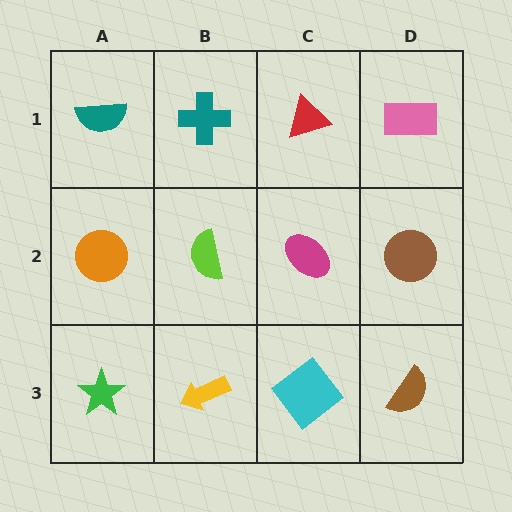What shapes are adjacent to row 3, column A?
An orange circle (row 2, column A), a yellow arrow (row 3, column B).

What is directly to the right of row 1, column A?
A teal cross.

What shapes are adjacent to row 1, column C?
A magenta ellipse (row 2, column C), a teal cross (row 1, column B), a pink rectangle (row 1, column D).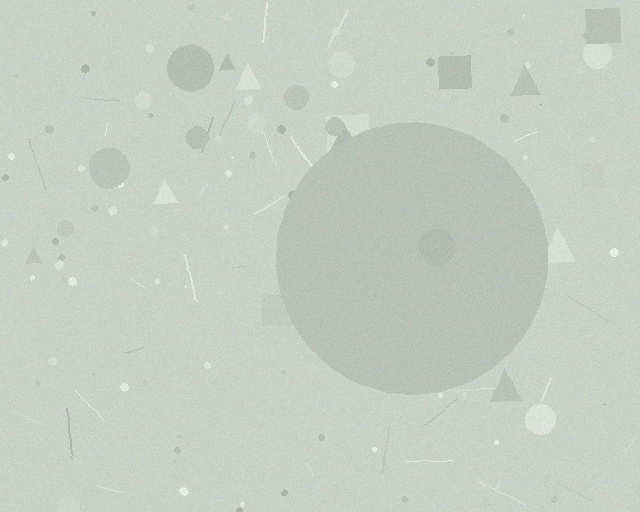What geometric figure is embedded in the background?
A circle is embedded in the background.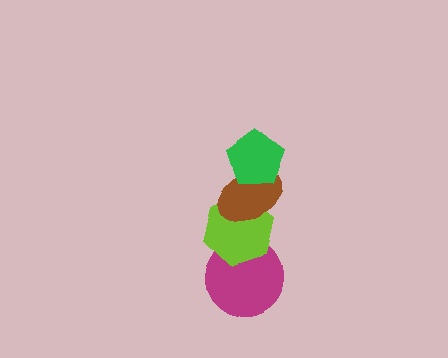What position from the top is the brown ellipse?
The brown ellipse is 2nd from the top.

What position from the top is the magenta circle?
The magenta circle is 4th from the top.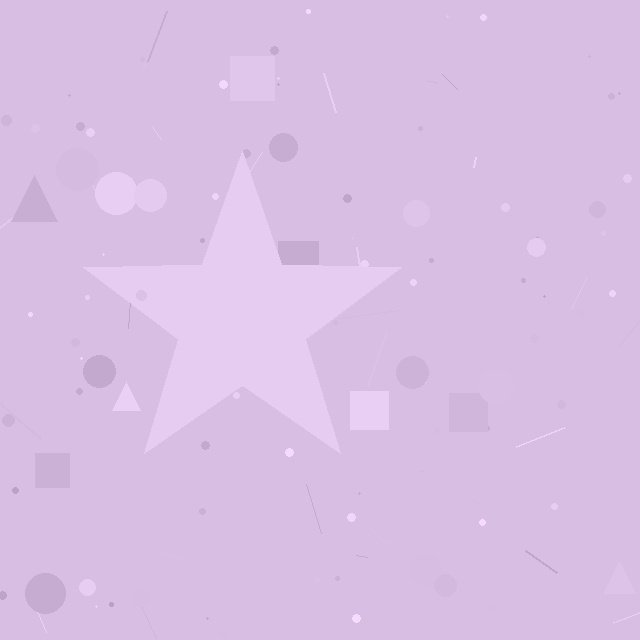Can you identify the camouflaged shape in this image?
The camouflaged shape is a star.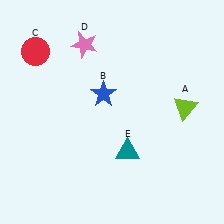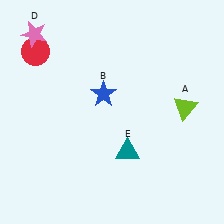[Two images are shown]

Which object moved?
The pink star (D) moved left.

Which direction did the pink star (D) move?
The pink star (D) moved left.